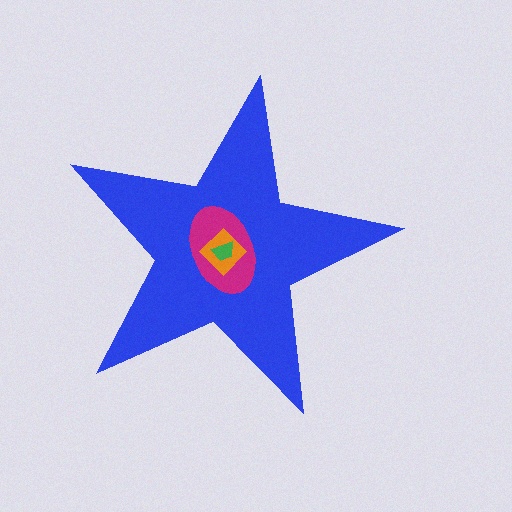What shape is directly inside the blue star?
The magenta ellipse.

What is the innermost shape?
The green trapezoid.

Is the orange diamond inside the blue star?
Yes.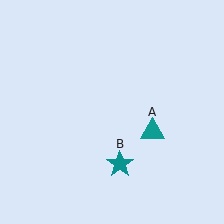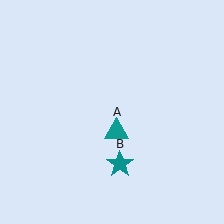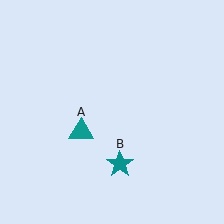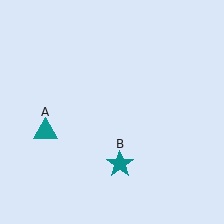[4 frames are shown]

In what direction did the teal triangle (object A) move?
The teal triangle (object A) moved left.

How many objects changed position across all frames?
1 object changed position: teal triangle (object A).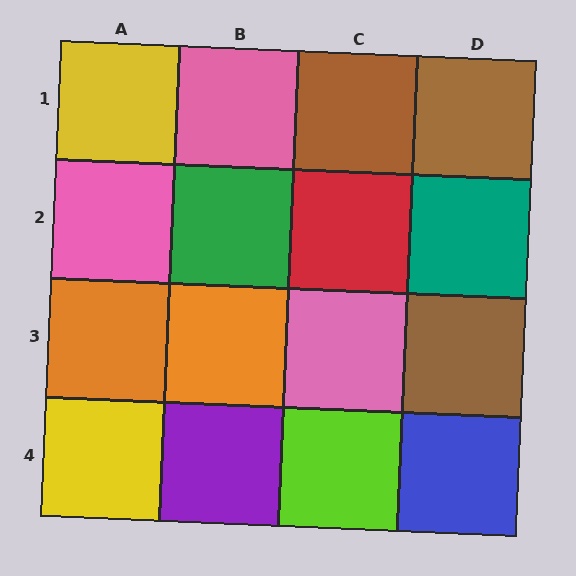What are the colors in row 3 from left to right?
Orange, orange, pink, brown.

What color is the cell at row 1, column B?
Pink.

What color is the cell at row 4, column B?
Purple.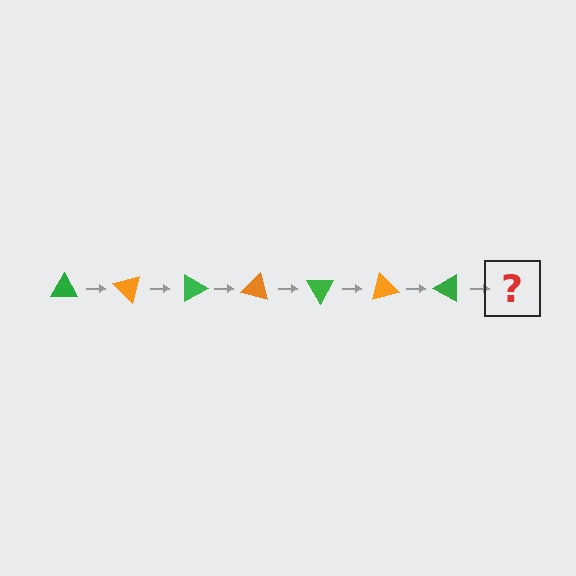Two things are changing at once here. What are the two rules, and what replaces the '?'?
The two rules are that it rotates 45 degrees each step and the color cycles through green and orange. The '?' should be an orange triangle, rotated 315 degrees from the start.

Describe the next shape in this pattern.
It should be an orange triangle, rotated 315 degrees from the start.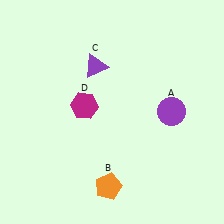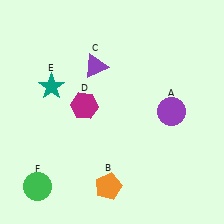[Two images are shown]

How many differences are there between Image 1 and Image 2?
There are 2 differences between the two images.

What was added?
A teal star (E), a green circle (F) were added in Image 2.